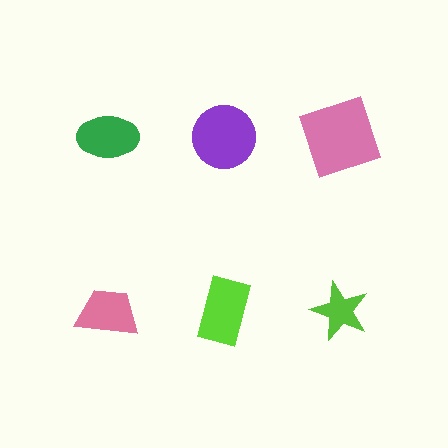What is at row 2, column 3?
A lime star.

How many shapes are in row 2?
3 shapes.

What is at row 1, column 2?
A purple circle.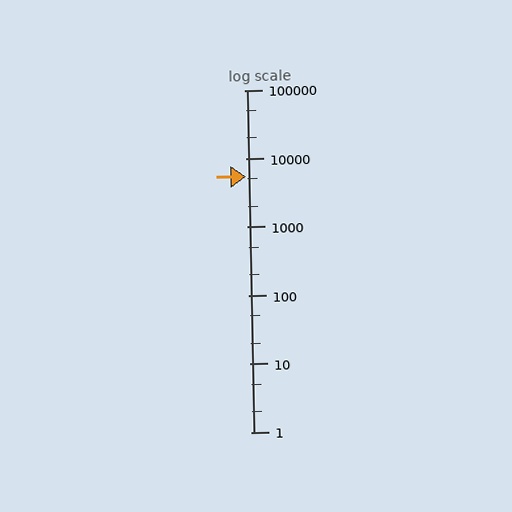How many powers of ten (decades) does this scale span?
The scale spans 5 decades, from 1 to 100000.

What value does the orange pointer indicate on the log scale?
The pointer indicates approximately 5500.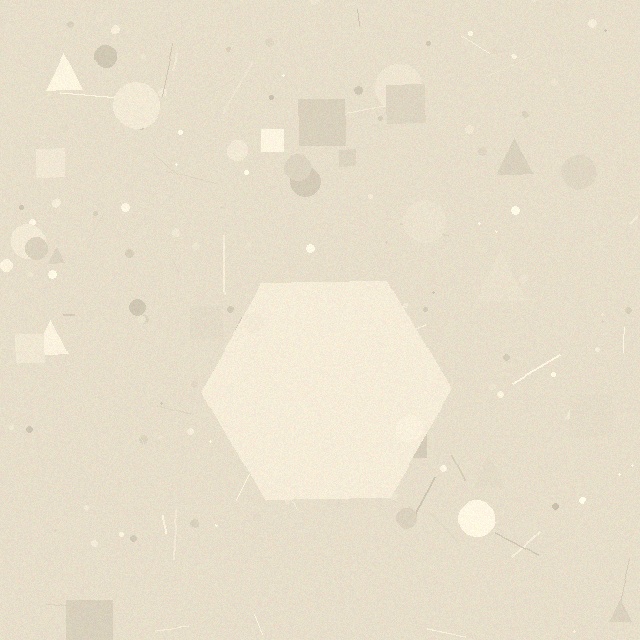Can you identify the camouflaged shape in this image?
The camouflaged shape is a hexagon.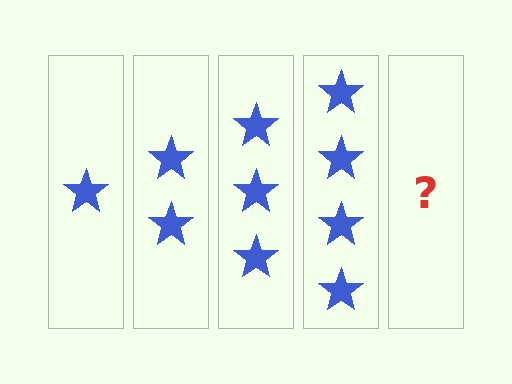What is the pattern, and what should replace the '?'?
The pattern is that each step adds one more star. The '?' should be 5 stars.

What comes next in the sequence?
The next element should be 5 stars.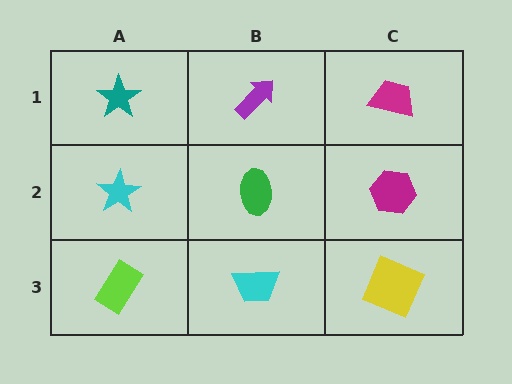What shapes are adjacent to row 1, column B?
A green ellipse (row 2, column B), a teal star (row 1, column A), a magenta trapezoid (row 1, column C).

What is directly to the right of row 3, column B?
A yellow square.